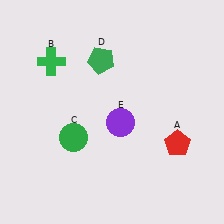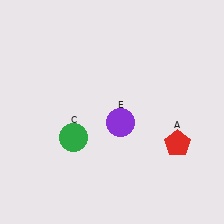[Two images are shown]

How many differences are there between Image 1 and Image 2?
There are 2 differences between the two images.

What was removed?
The green pentagon (D), the green cross (B) were removed in Image 2.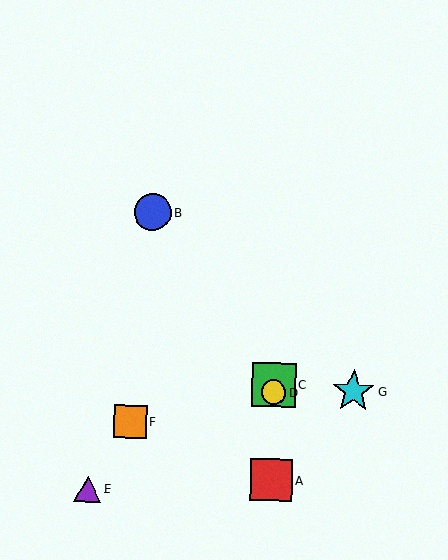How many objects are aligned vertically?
3 objects (A, C, D) are aligned vertically.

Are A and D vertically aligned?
Yes, both are at x≈271.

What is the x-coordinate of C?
Object C is at x≈274.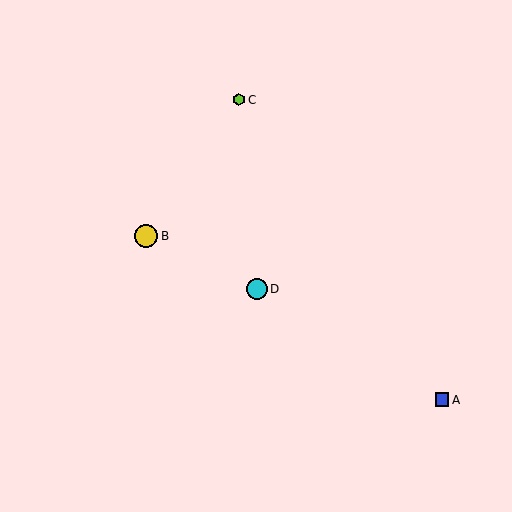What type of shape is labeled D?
Shape D is a cyan circle.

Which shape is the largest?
The yellow circle (labeled B) is the largest.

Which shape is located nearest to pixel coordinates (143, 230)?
The yellow circle (labeled B) at (146, 236) is nearest to that location.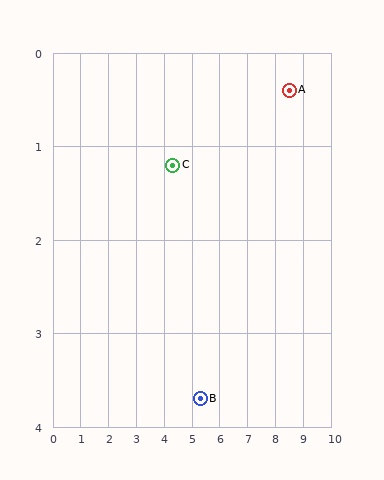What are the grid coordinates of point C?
Point C is at approximately (4.3, 1.2).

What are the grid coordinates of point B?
Point B is at approximately (5.3, 3.7).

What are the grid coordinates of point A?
Point A is at approximately (8.5, 0.4).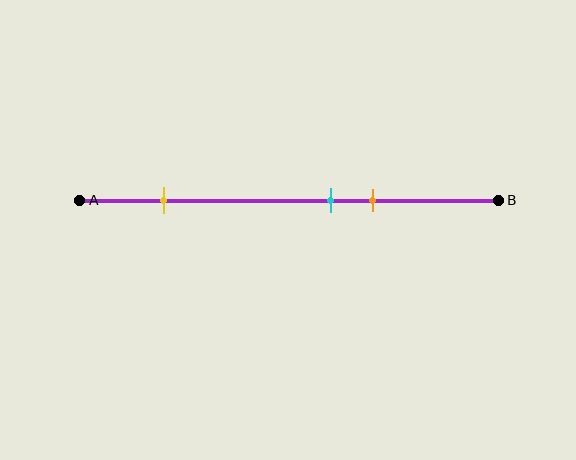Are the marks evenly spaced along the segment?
No, the marks are not evenly spaced.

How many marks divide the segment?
There are 3 marks dividing the segment.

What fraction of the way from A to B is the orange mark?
The orange mark is approximately 70% (0.7) of the way from A to B.